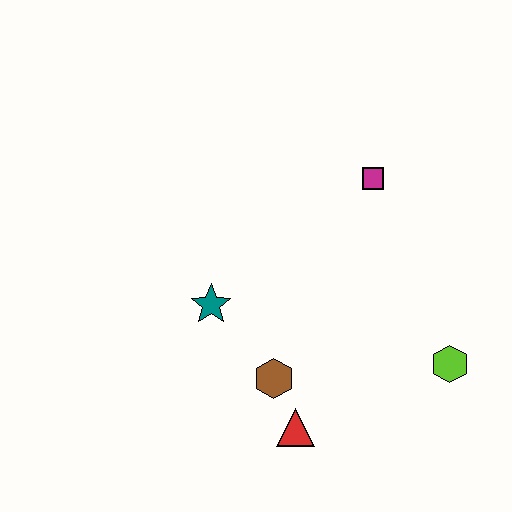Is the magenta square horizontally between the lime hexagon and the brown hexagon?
Yes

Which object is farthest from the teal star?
The lime hexagon is farthest from the teal star.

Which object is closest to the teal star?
The brown hexagon is closest to the teal star.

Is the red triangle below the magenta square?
Yes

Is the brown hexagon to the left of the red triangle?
Yes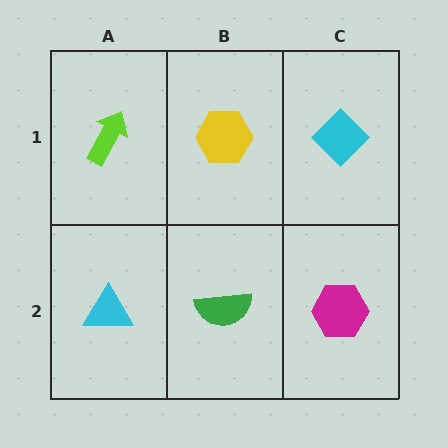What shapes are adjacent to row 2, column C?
A cyan diamond (row 1, column C), a green semicircle (row 2, column B).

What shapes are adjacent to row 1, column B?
A green semicircle (row 2, column B), a lime arrow (row 1, column A), a cyan diamond (row 1, column C).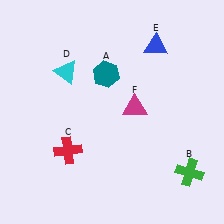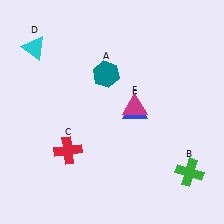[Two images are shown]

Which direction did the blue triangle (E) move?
The blue triangle (E) moved down.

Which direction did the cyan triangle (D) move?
The cyan triangle (D) moved left.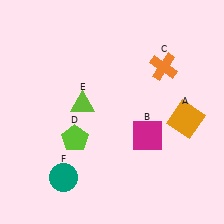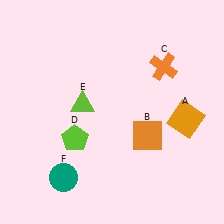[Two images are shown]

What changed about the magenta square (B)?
In Image 1, B is magenta. In Image 2, it changed to orange.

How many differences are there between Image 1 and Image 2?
There is 1 difference between the two images.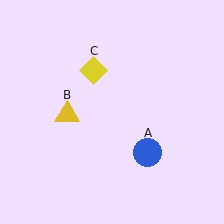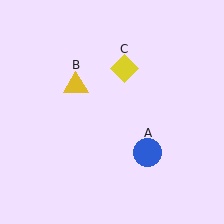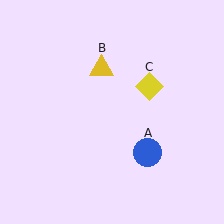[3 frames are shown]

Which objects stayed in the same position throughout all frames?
Blue circle (object A) remained stationary.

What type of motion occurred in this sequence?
The yellow triangle (object B), yellow diamond (object C) rotated clockwise around the center of the scene.